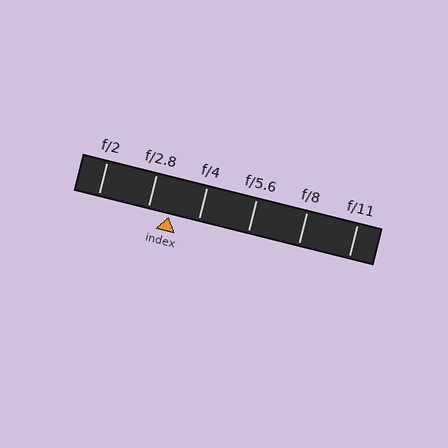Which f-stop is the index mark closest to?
The index mark is closest to f/2.8.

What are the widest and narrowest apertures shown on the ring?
The widest aperture shown is f/2 and the narrowest is f/11.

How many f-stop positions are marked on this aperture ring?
There are 6 f-stop positions marked.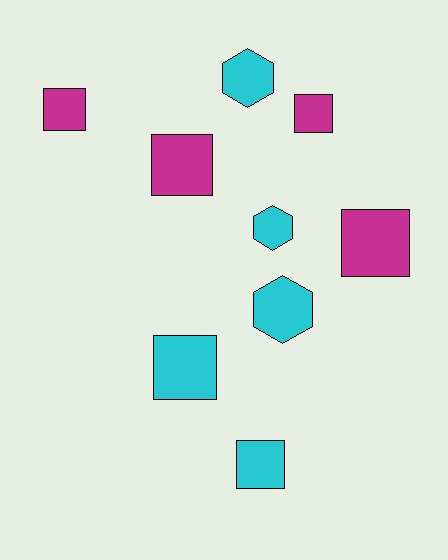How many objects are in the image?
There are 9 objects.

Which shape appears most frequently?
Square, with 6 objects.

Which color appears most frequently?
Cyan, with 5 objects.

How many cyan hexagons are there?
There are 3 cyan hexagons.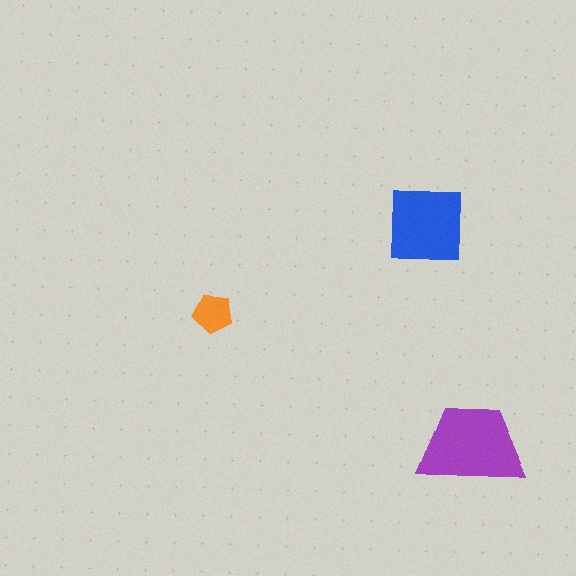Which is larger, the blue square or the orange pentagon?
The blue square.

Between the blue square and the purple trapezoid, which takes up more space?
The purple trapezoid.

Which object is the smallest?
The orange pentagon.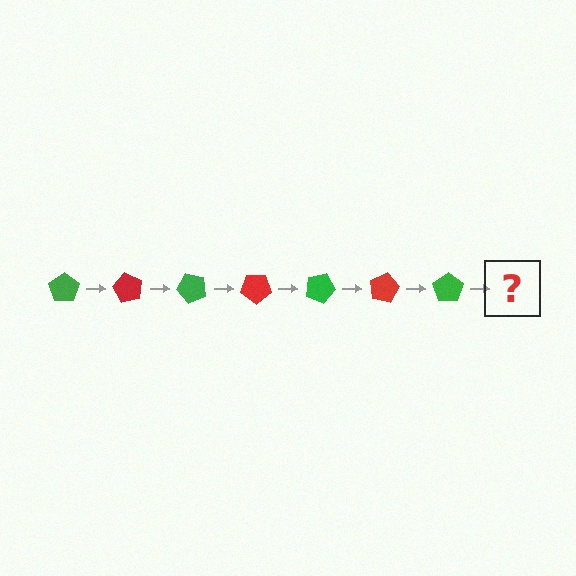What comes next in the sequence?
The next element should be a red pentagon, rotated 420 degrees from the start.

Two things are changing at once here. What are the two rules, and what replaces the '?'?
The two rules are that it rotates 60 degrees each step and the color cycles through green and red. The '?' should be a red pentagon, rotated 420 degrees from the start.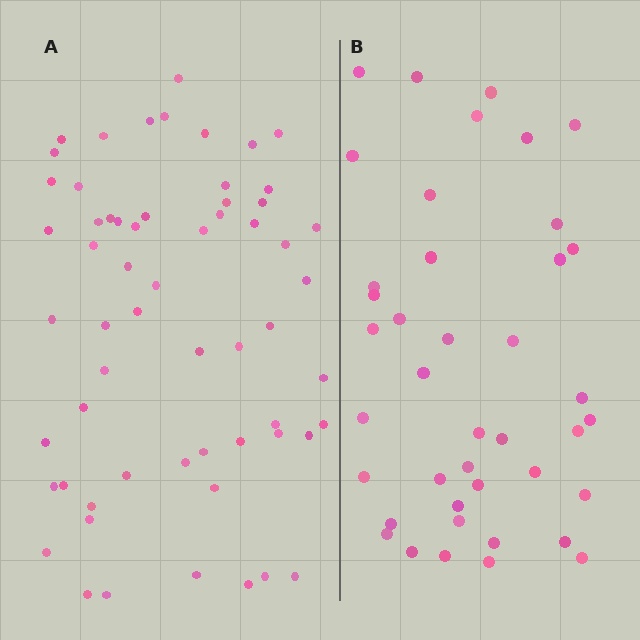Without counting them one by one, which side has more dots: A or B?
Region A (the left region) has more dots.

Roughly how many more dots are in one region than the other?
Region A has approximately 20 more dots than region B.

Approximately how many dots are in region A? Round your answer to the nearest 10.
About 60 dots.